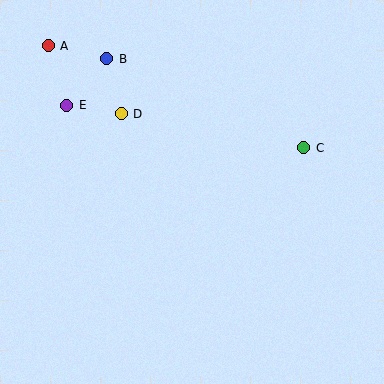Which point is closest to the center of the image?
Point D at (121, 114) is closest to the center.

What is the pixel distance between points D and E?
The distance between D and E is 55 pixels.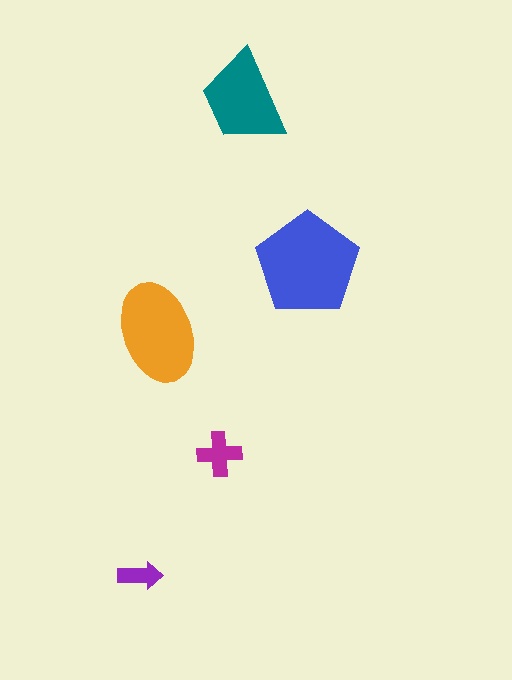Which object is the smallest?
The purple arrow.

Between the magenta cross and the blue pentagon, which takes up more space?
The blue pentagon.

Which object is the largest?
The blue pentagon.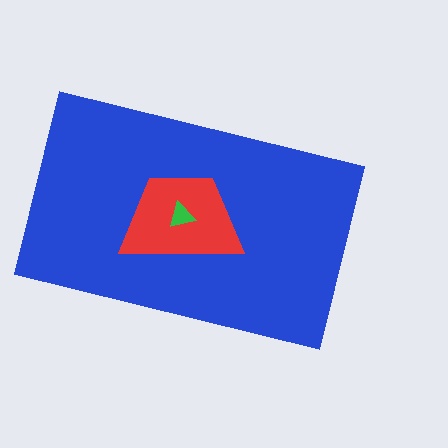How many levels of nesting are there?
3.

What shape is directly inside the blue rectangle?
The red trapezoid.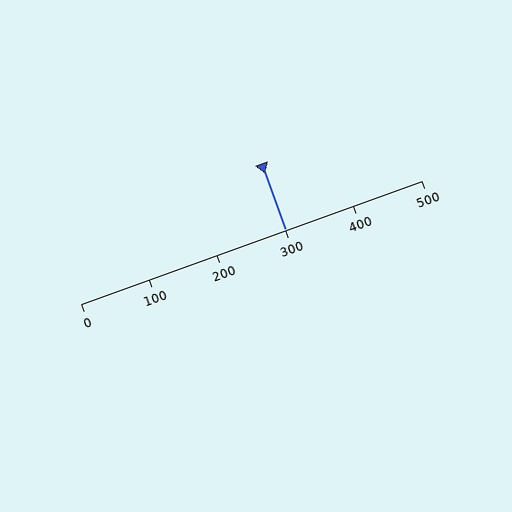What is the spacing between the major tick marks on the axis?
The major ticks are spaced 100 apart.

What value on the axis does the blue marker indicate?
The marker indicates approximately 300.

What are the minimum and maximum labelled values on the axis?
The axis runs from 0 to 500.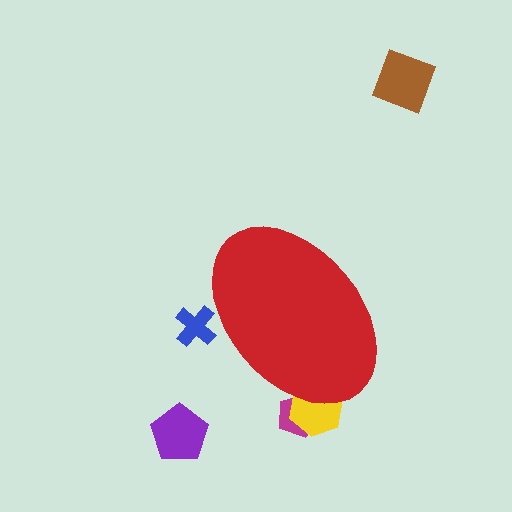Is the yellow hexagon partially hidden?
Yes, the yellow hexagon is partially hidden behind the red ellipse.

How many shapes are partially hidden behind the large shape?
3 shapes are partially hidden.